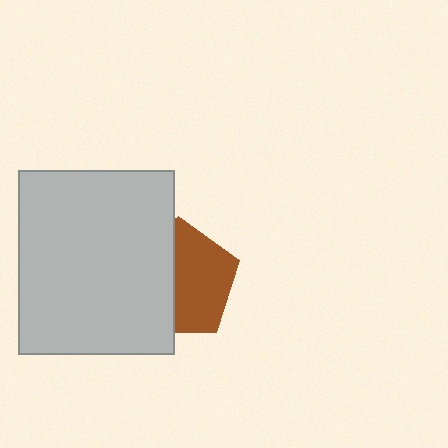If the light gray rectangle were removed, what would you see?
You would see the complete brown pentagon.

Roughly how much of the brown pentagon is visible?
About half of it is visible (roughly 53%).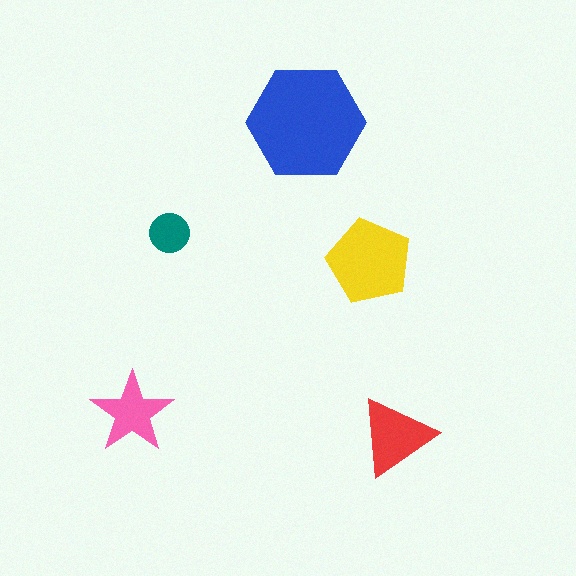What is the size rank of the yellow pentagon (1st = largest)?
2nd.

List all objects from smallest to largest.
The teal circle, the pink star, the red triangle, the yellow pentagon, the blue hexagon.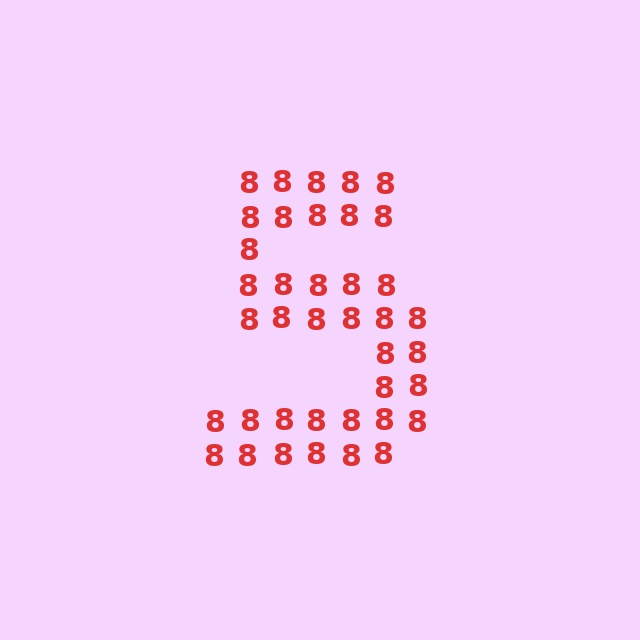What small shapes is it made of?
It is made of small digit 8's.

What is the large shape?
The large shape is the digit 5.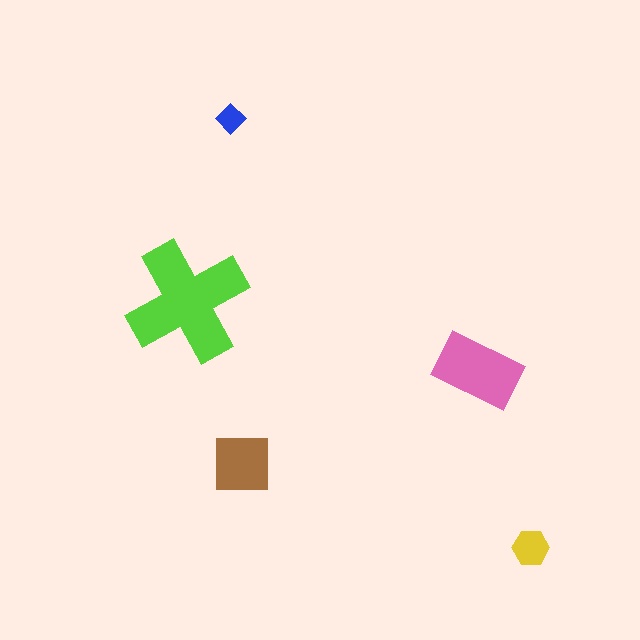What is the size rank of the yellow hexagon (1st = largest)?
4th.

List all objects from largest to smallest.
The lime cross, the pink rectangle, the brown square, the yellow hexagon, the blue diamond.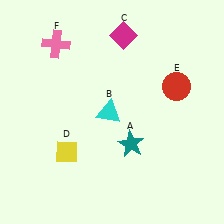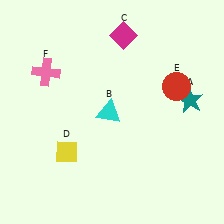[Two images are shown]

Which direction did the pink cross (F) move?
The pink cross (F) moved down.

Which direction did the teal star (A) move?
The teal star (A) moved right.